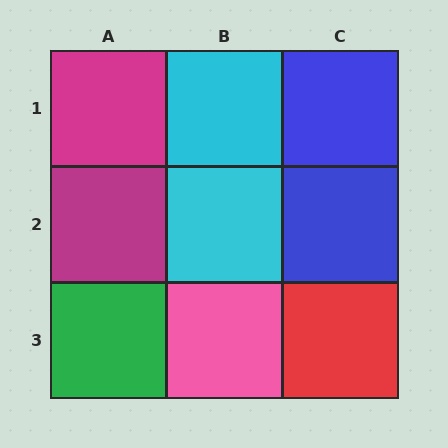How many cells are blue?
2 cells are blue.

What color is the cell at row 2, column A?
Magenta.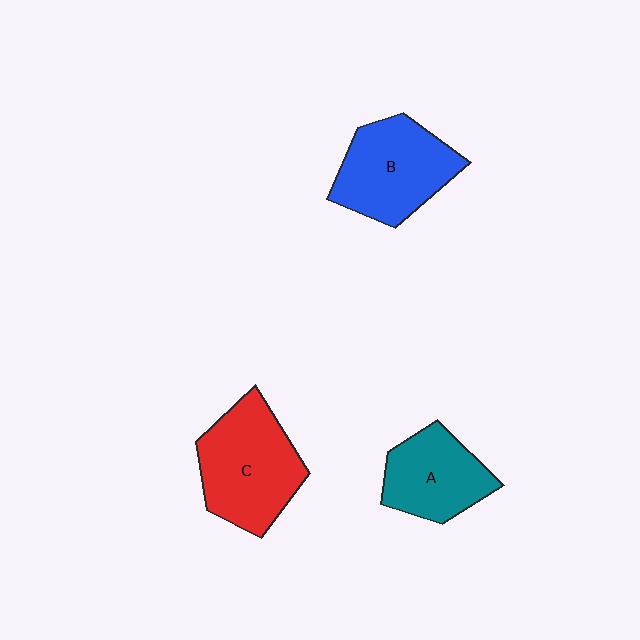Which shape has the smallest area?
Shape A (teal).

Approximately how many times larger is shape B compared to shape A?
Approximately 1.2 times.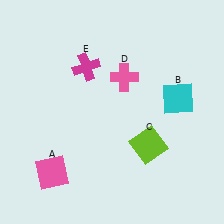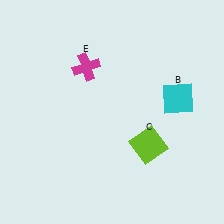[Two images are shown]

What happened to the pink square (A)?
The pink square (A) was removed in Image 2. It was in the bottom-left area of Image 1.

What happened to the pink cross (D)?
The pink cross (D) was removed in Image 2. It was in the top-right area of Image 1.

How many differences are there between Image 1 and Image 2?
There are 2 differences between the two images.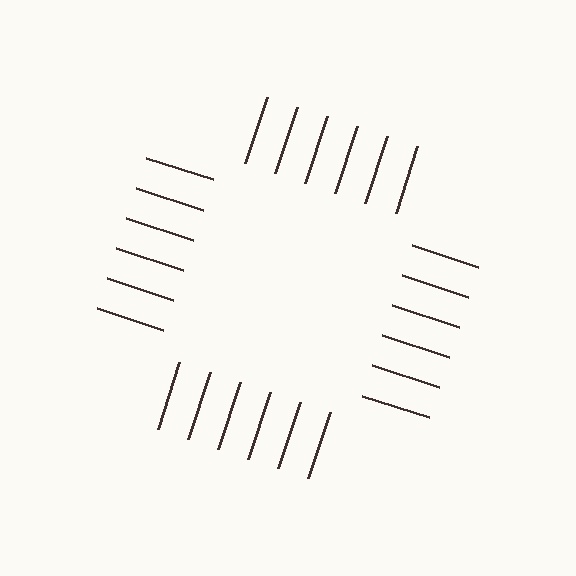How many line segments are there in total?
24 — 6 along each of the 4 edges.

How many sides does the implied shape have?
4 sides — the line-ends trace a square.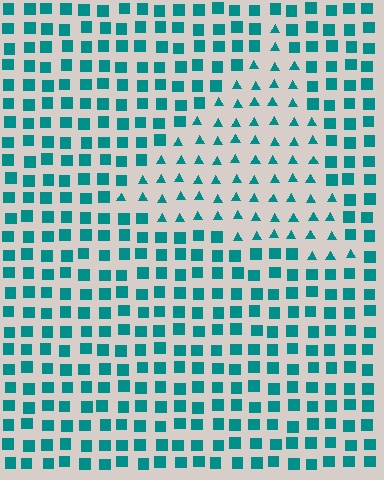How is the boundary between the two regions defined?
The boundary is defined by a change in element shape: triangles inside vs. squares outside. All elements share the same color and spacing.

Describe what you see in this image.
The image is filled with small teal elements arranged in a uniform grid. A triangle-shaped region contains triangles, while the surrounding area contains squares. The boundary is defined purely by the change in element shape.